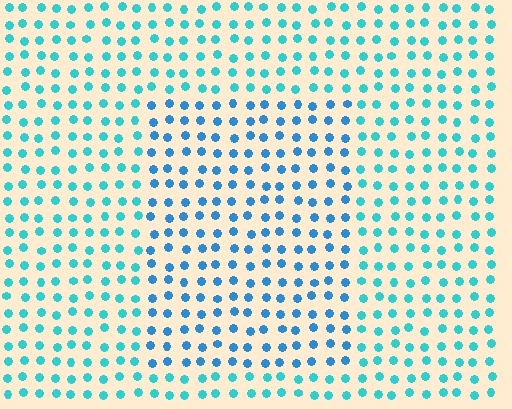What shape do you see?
I see a rectangle.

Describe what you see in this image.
The image is filled with small cyan elements in a uniform arrangement. A rectangle-shaped region is visible where the elements are tinted to a slightly different hue, forming a subtle color boundary.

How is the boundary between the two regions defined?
The boundary is defined purely by a slight shift in hue (about 26 degrees). Spacing, size, and orientation are identical on both sides.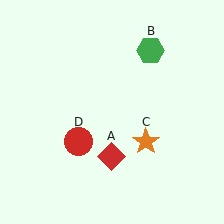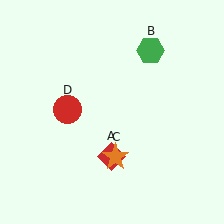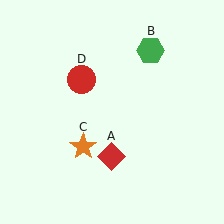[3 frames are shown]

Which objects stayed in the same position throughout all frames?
Red diamond (object A) and green hexagon (object B) remained stationary.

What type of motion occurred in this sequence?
The orange star (object C), red circle (object D) rotated clockwise around the center of the scene.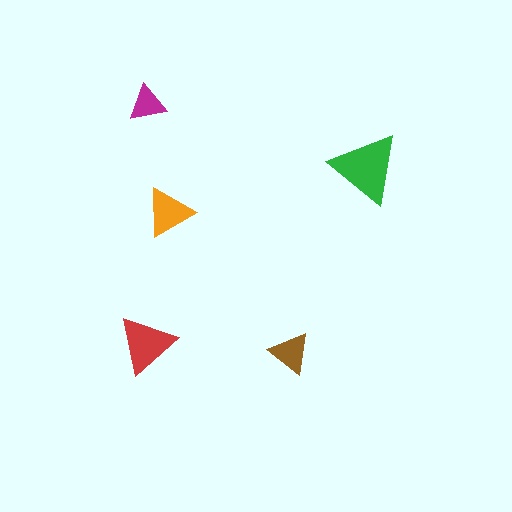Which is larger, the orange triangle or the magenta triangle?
The orange one.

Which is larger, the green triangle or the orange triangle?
The green one.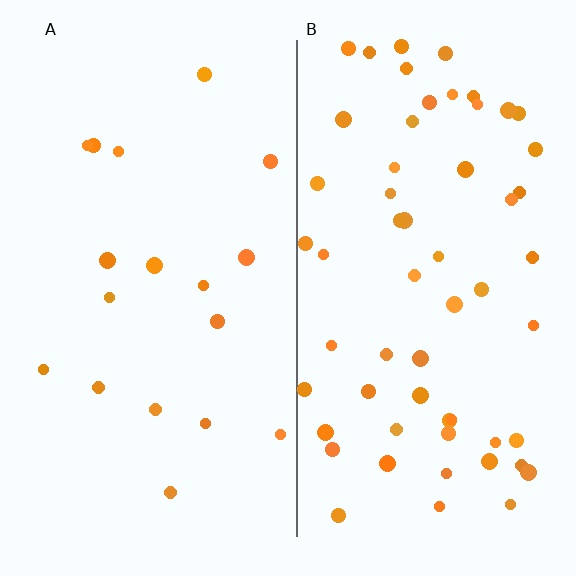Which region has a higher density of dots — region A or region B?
B (the right).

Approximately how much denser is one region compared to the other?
Approximately 3.3× — region B over region A.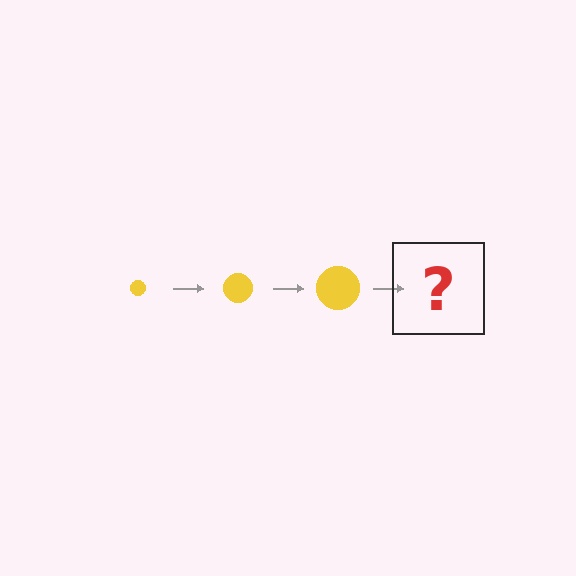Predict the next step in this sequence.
The next step is a yellow circle, larger than the previous one.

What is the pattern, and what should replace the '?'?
The pattern is that the circle gets progressively larger each step. The '?' should be a yellow circle, larger than the previous one.